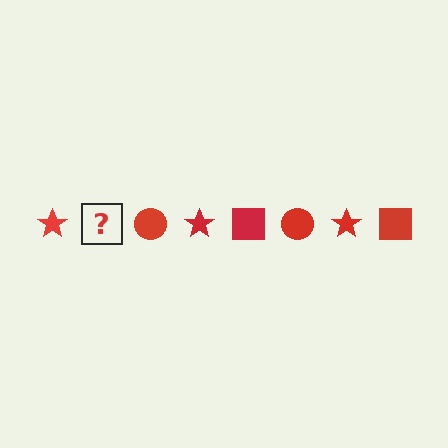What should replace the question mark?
The question mark should be replaced with a red square.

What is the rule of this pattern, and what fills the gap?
The rule is that the pattern cycles through star, square, circle shapes in red. The gap should be filled with a red square.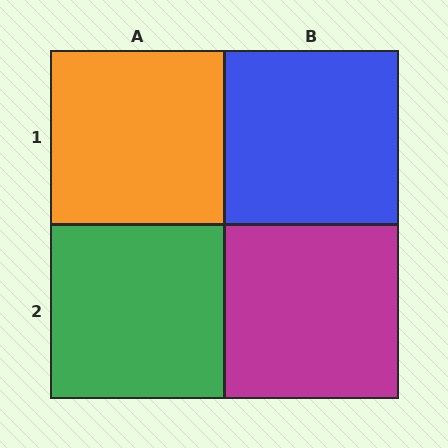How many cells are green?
1 cell is green.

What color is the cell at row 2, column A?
Green.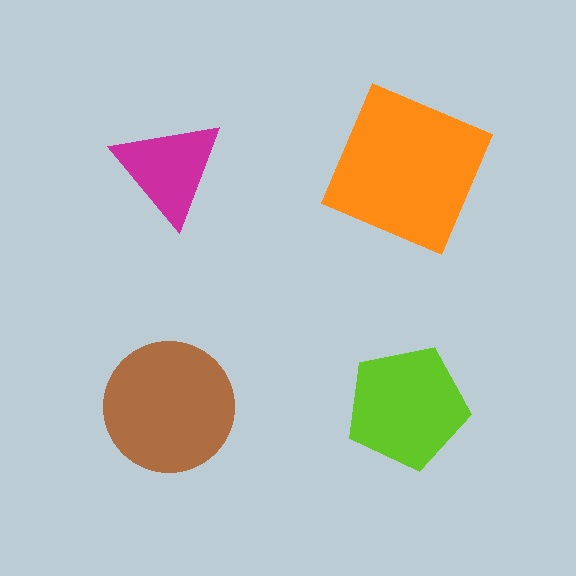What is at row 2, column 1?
A brown circle.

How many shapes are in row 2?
2 shapes.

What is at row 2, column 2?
A lime pentagon.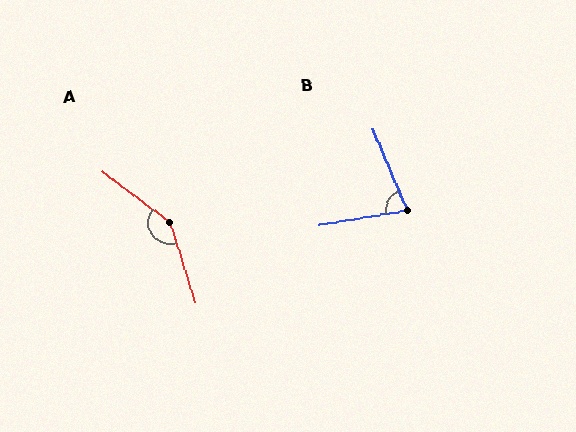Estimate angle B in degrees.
Approximately 76 degrees.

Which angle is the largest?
A, at approximately 144 degrees.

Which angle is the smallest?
B, at approximately 76 degrees.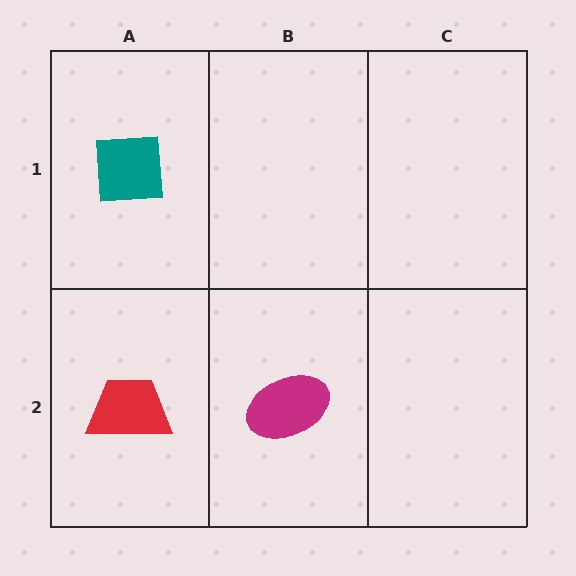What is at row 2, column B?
A magenta ellipse.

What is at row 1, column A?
A teal square.